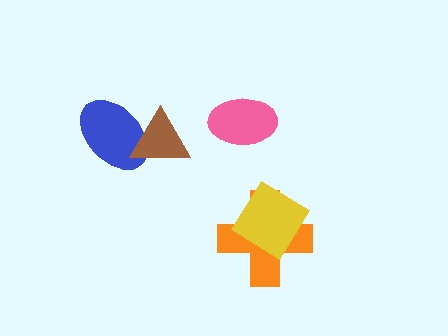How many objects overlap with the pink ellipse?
0 objects overlap with the pink ellipse.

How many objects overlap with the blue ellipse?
1 object overlaps with the blue ellipse.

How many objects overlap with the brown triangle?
1 object overlaps with the brown triangle.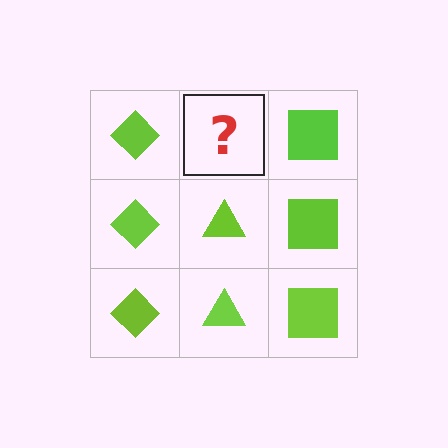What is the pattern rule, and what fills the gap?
The rule is that each column has a consistent shape. The gap should be filled with a lime triangle.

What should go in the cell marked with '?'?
The missing cell should contain a lime triangle.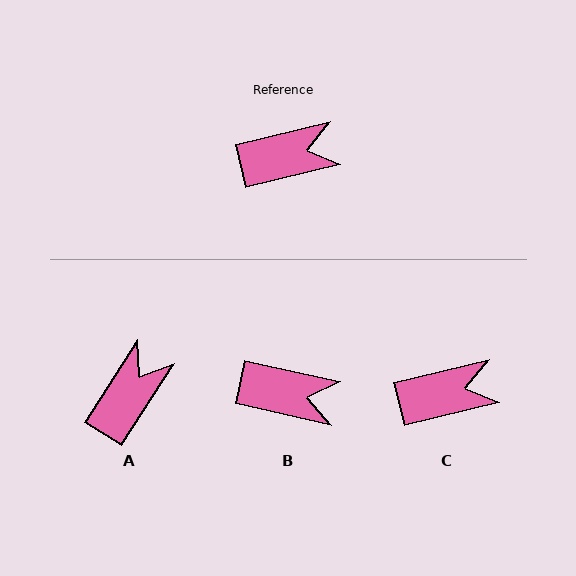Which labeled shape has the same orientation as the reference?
C.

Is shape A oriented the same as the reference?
No, it is off by about 44 degrees.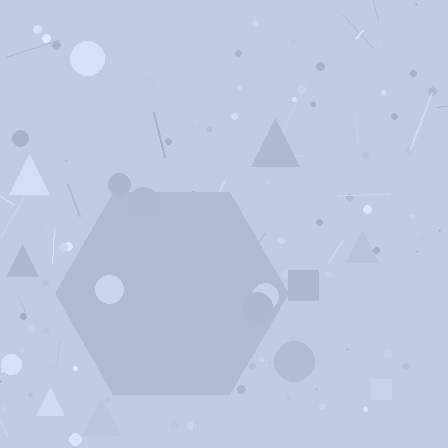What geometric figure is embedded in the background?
A hexagon is embedded in the background.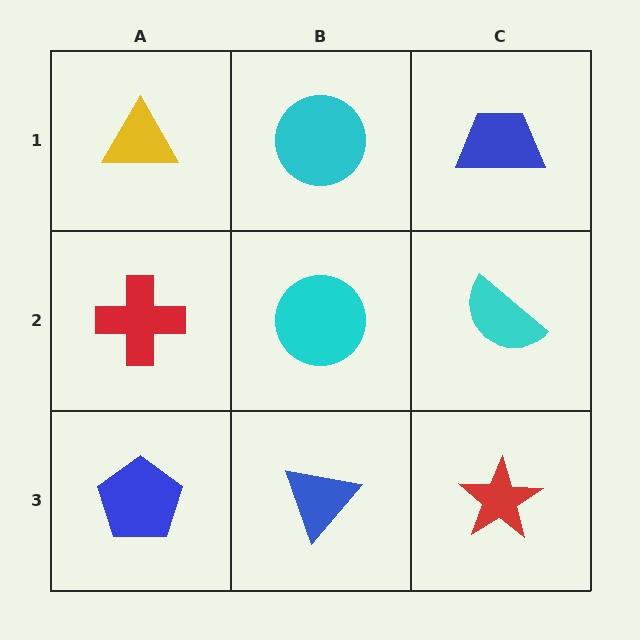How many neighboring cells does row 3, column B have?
3.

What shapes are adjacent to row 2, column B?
A cyan circle (row 1, column B), a blue triangle (row 3, column B), a red cross (row 2, column A), a cyan semicircle (row 2, column C).